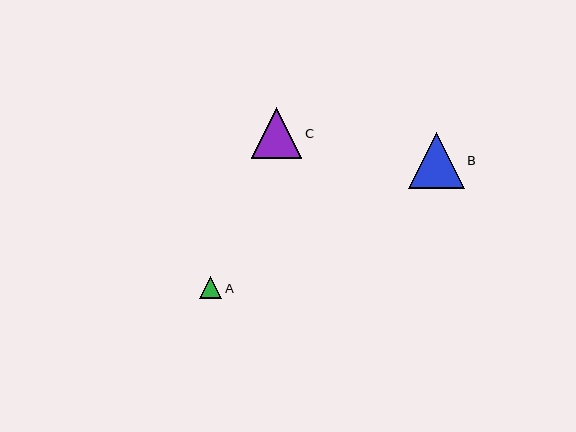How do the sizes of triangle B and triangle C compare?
Triangle B and triangle C are approximately the same size.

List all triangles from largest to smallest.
From largest to smallest: B, C, A.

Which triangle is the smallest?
Triangle A is the smallest with a size of approximately 22 pixels.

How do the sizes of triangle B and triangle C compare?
Triangle B and triangle C are approximately the same size.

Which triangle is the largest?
Triangle B is the largest with a size of approximately 56 pixels.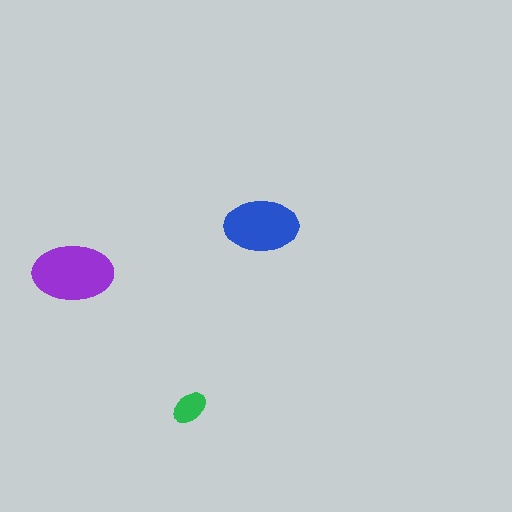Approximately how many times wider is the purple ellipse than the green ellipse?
About 2.5 times wider.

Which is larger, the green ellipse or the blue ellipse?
The blue one.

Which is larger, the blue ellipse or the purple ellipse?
The purple one.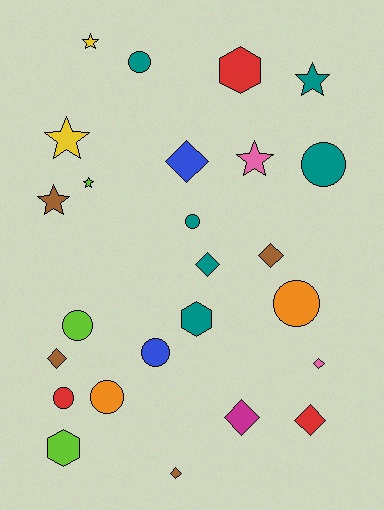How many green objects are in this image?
There are no green objects.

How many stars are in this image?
There are 6 stars.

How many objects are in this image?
There are 25 objects.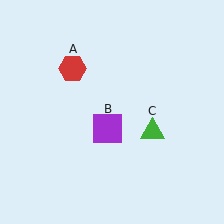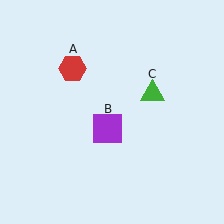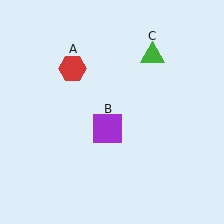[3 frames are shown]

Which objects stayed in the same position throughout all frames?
Red hexagon (object A) and purple square (object B) remained stationary.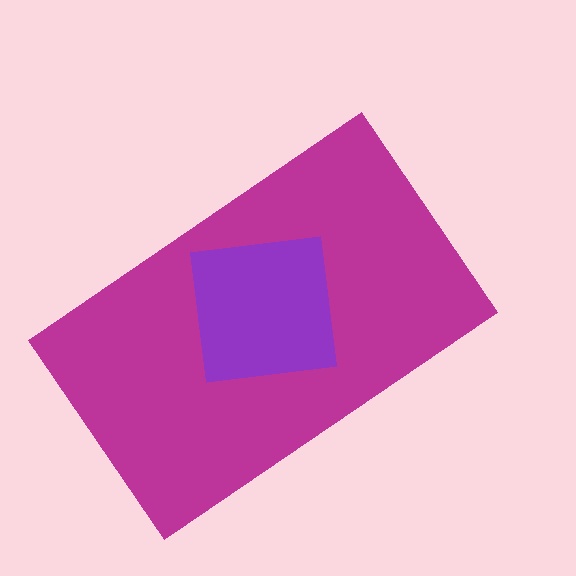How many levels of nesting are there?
2.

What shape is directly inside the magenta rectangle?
The purple square.